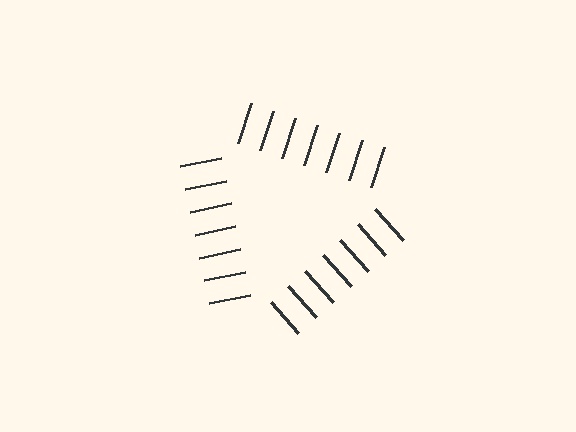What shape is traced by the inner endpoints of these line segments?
An illusory triangle — the line segments terminate on its edges but no continuous stroke is drawn.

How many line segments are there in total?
21 — 7 along each of the 3 edges.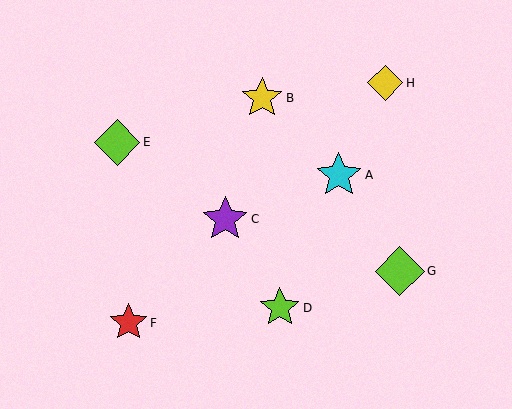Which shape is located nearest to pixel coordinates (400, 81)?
The yellow diamond (labeled H) at (385, 83) is nearest to that location.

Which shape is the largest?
The lime diamond (labeled G) is the largest.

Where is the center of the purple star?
The center of the purple star is at (225, 219).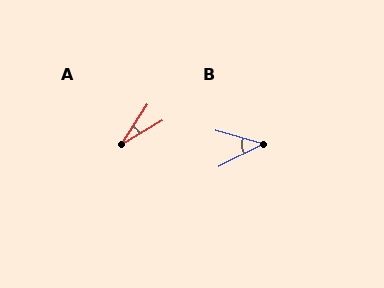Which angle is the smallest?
A, at approximately 27 degrees.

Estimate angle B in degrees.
Approximately 42 degrees.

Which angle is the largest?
B, at approximately 42 degrees.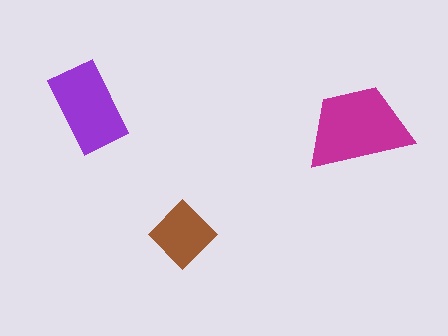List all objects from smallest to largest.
The brown diamond, the purple rectangle, the magenta trapezoid.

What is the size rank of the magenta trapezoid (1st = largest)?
1st.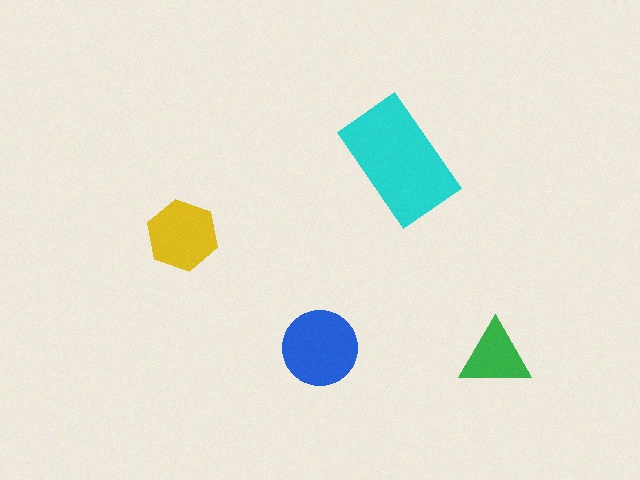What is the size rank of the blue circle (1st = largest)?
2nd.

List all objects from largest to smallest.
The cyan rectangle, the blue circle, the yellow hexagon, the green triangle.